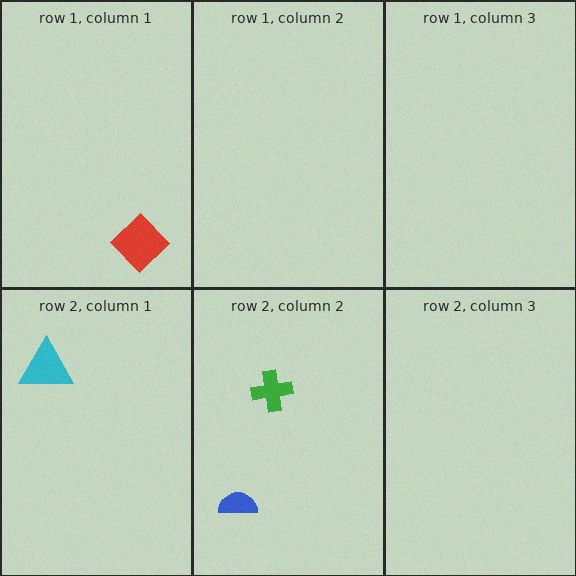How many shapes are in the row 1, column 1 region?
1.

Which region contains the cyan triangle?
The row 2, column 1 region.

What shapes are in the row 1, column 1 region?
The red diamond.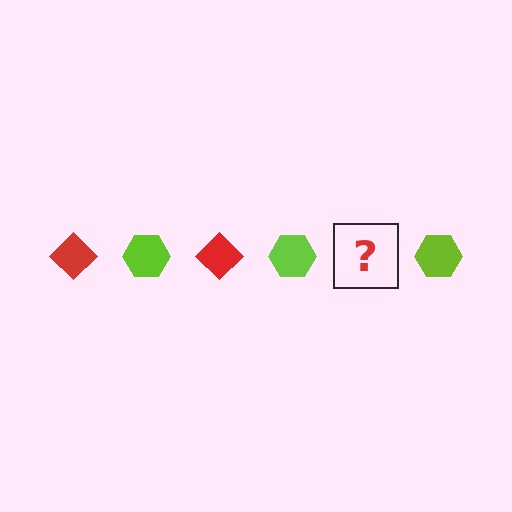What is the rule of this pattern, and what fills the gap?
The rule is that the pattern alternates between red diamond and lime hexagon. The gap should be filled with a red diamond.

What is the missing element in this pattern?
The missing element is a red diamond.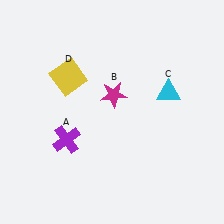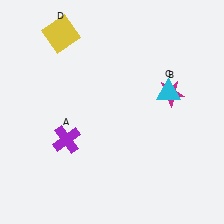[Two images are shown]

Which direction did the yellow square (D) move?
The yellow square (D) moved up.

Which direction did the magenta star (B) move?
The magenta star (B) moved right.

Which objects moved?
The objects that moved are: the magenta star (B), the yellow square (D).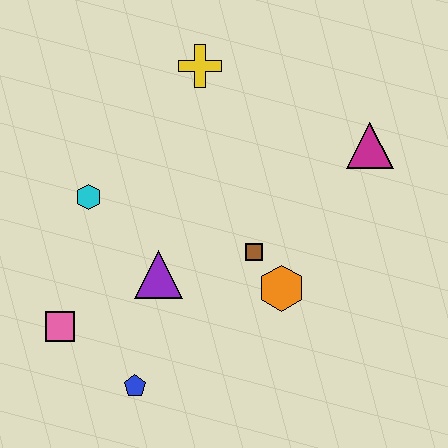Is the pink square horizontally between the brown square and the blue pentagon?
No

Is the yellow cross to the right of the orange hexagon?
No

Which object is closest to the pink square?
The blue pentagon is closest to the pink square.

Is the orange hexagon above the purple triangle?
No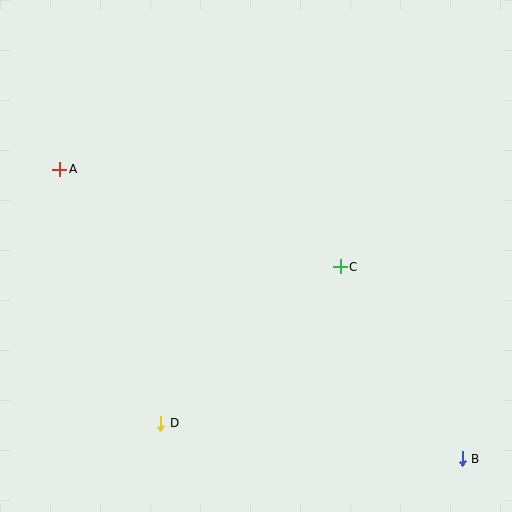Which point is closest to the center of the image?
Point C at (340, 267) is closest to the center.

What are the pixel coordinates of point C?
Point C is at (340, 267).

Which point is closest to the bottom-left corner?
Point D is closest to the bottom-left corner.